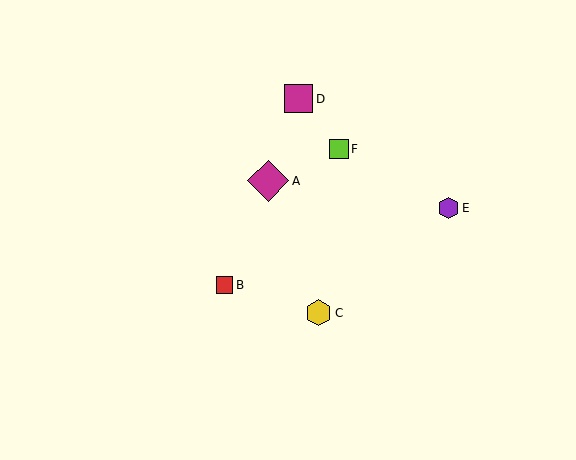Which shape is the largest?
The magenta diamond (labeled A) is the largest.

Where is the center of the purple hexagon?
The center of the purple hexagon is at (449, 208).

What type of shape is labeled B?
Shape B is a red square.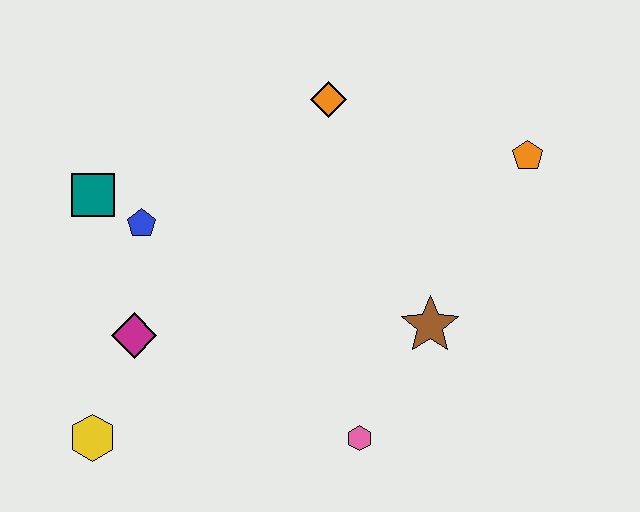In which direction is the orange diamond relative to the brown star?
The orange diamond is above the brown star.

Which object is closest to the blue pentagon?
The teal square is closest to the blue pentagon.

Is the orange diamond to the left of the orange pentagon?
Yes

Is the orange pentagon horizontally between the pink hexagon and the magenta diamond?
No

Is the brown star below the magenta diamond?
No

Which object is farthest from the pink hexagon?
The teal square is farthest from the pink hexagon.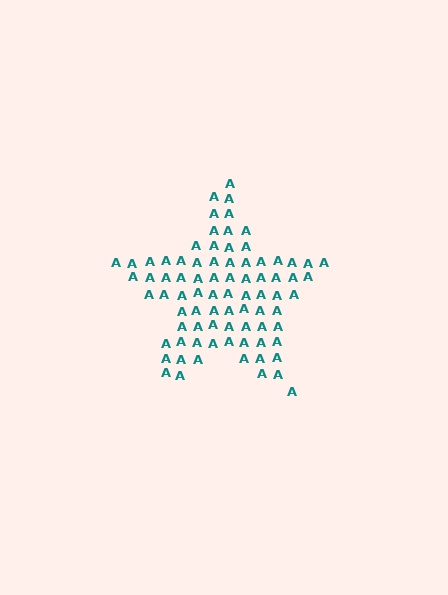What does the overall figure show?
The overall figure shows a star.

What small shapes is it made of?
It is made of small letter A's.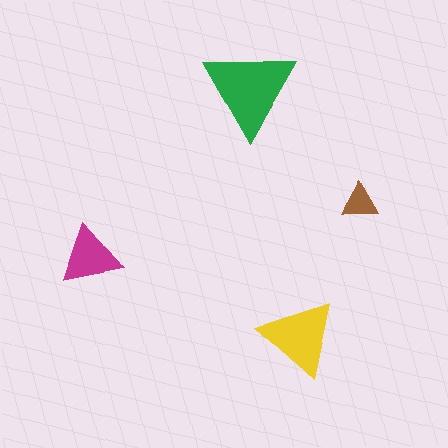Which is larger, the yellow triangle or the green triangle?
The green one.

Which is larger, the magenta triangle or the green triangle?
The green one.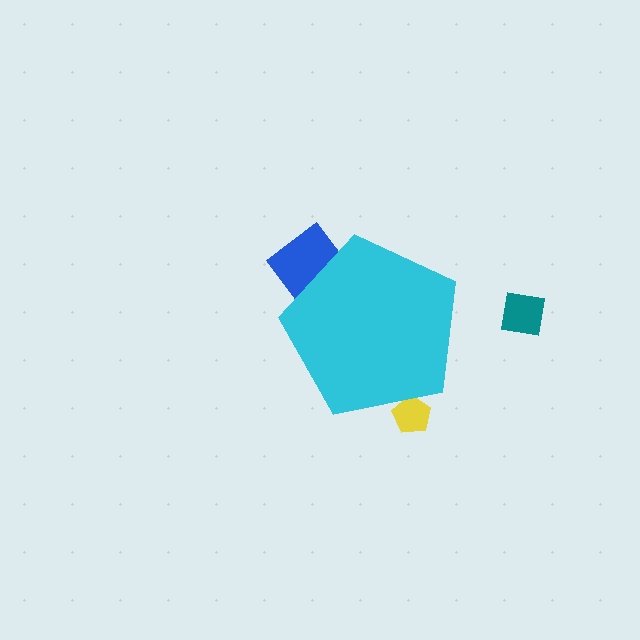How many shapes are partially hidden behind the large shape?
2 shapes are partially hidden.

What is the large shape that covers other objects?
A cyan pentagon.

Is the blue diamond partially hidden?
Yes, the blue diamond is partially hidden behind the cyan pentagon.